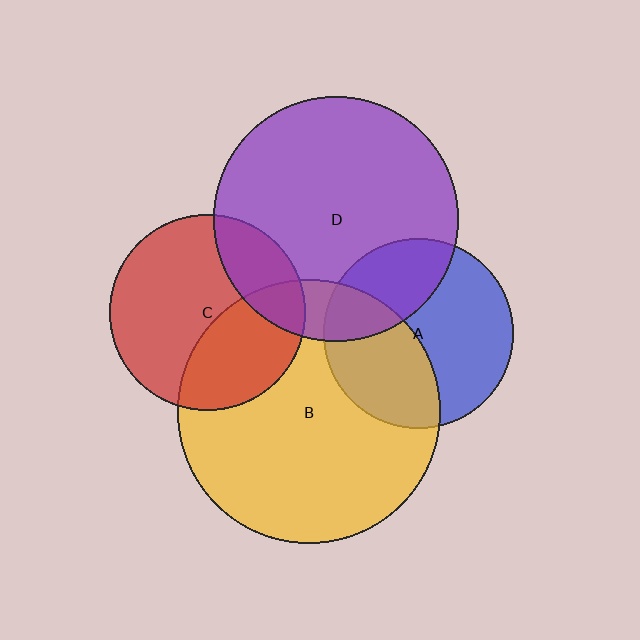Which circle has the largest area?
Circle B (yellow).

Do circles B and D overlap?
Yes.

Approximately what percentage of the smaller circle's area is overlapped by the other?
Approximately 15%.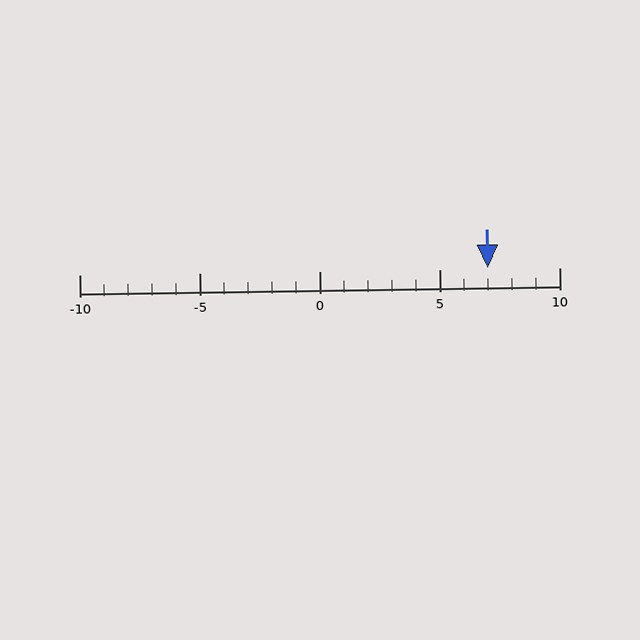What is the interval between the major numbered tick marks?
The major tick marks are spaced 5 units apart.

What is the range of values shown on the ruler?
The ruler shows values from -10 to 10.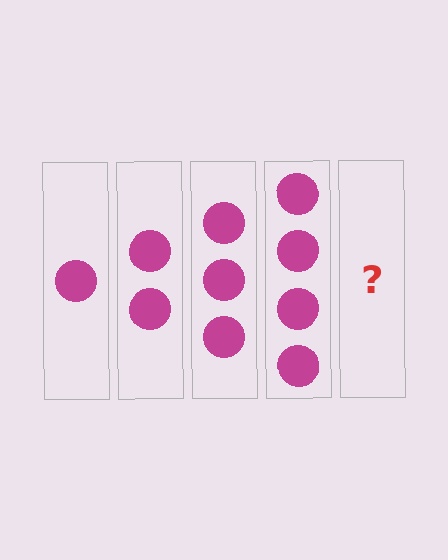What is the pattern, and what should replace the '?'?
The pattern is that each step adds one more circle. The '?' should be 5 circles.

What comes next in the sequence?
The next element should be 5 circles.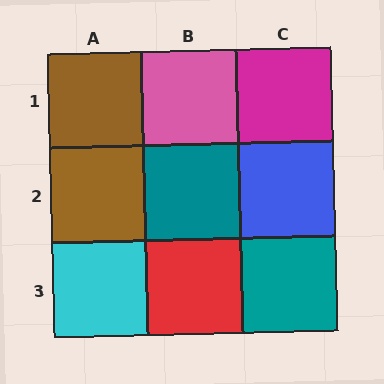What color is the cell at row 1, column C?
Magenta.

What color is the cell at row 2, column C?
Blue.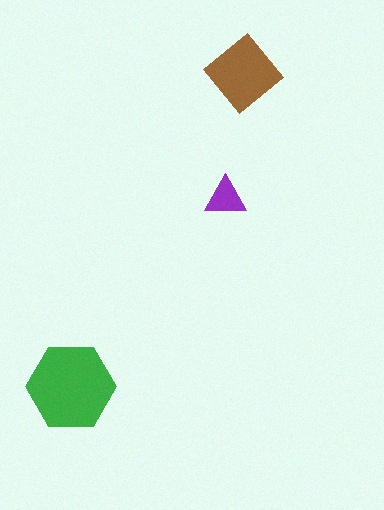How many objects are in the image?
There are 3 objects in the image.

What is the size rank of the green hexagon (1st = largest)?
1st.